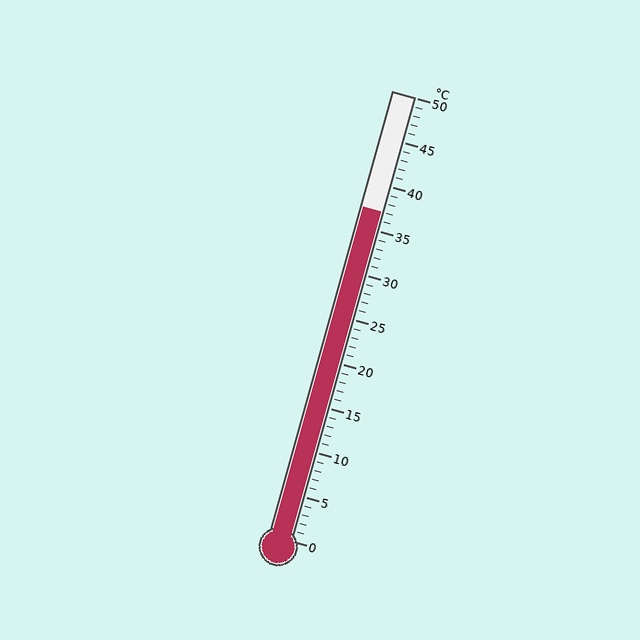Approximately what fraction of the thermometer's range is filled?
The thermometer is filled to approximately 75% of its range.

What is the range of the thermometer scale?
The thermometer scale ranges from 0°C to 50°C.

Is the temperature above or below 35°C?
The temperature is above 35°C.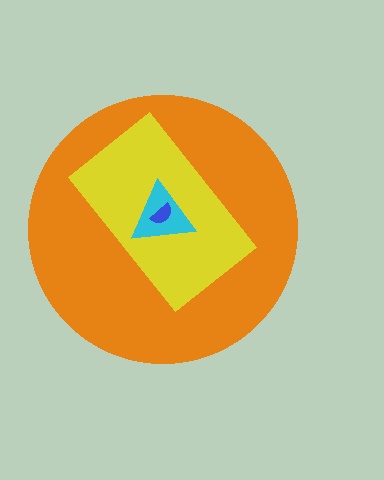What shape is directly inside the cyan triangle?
The blue semicircle.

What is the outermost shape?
The orange circle.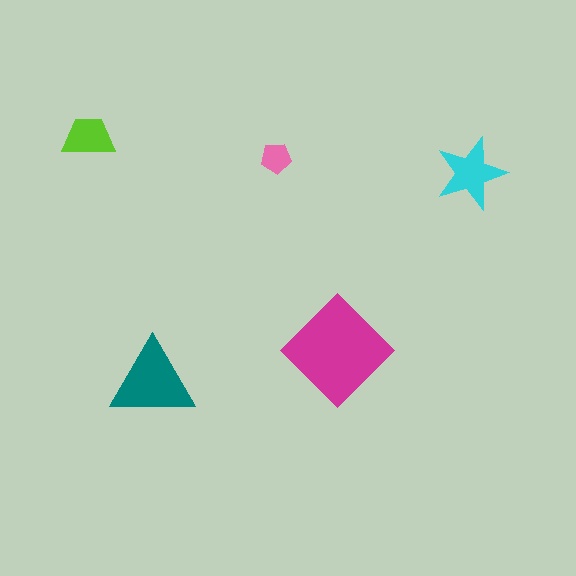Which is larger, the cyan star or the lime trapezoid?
The cyan star.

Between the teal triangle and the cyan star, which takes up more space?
The teal triangle.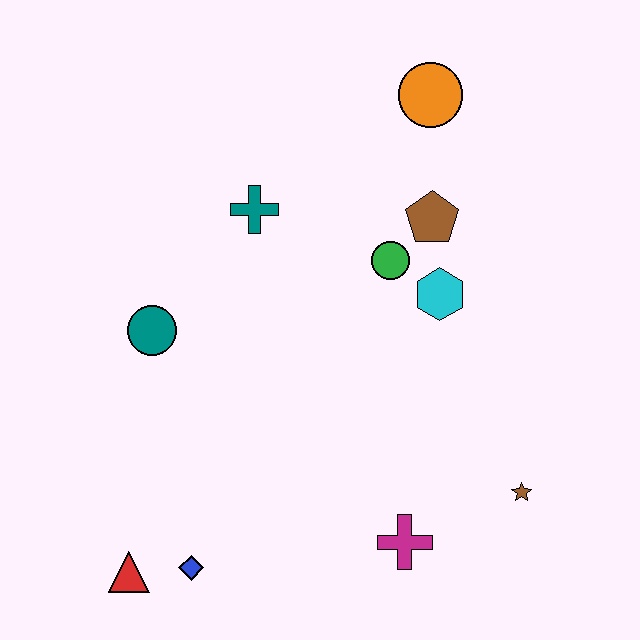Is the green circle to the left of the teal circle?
No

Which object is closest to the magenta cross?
The brown star is closest to the magenta cross.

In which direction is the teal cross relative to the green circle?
The teal cross is to the left of the green circle.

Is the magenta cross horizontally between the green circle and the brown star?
Yes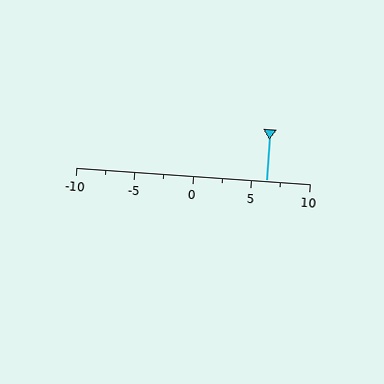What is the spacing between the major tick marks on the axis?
The major ticks are spaced 5 apart.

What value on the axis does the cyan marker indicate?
The marker indicates approximately 6.2.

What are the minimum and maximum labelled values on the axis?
The axis runs from -10 to 10.